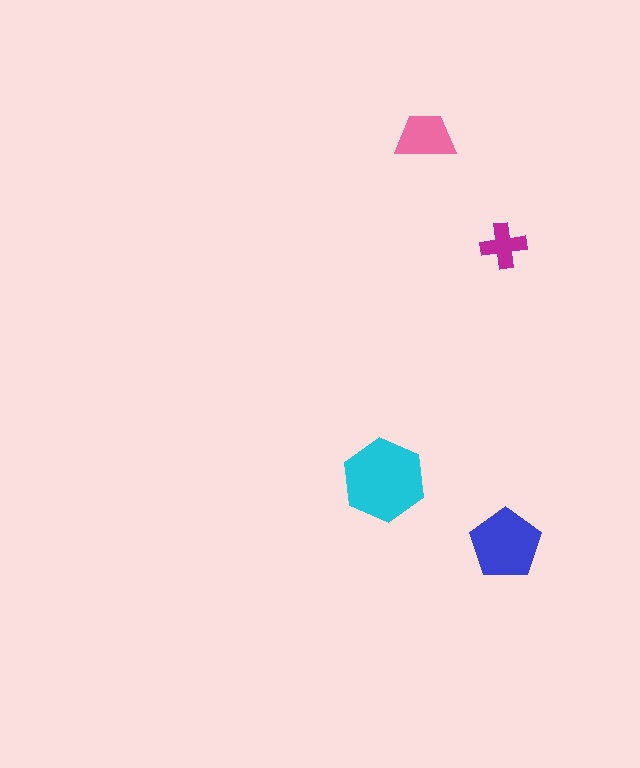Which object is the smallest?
The magenta cross.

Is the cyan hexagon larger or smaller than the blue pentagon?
Larger.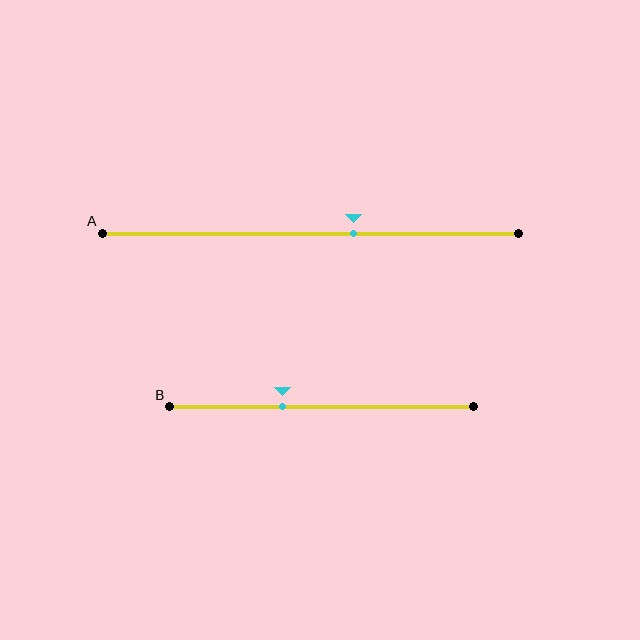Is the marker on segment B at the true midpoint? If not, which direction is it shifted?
No, the marker on segment B is shifted to the left by about 13% of the segment length.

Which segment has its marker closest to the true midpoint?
Segment A has its marker closest to the true midpoint.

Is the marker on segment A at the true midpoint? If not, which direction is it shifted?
No, the marker on segment A is shifted to the right by about 10% of the segment length.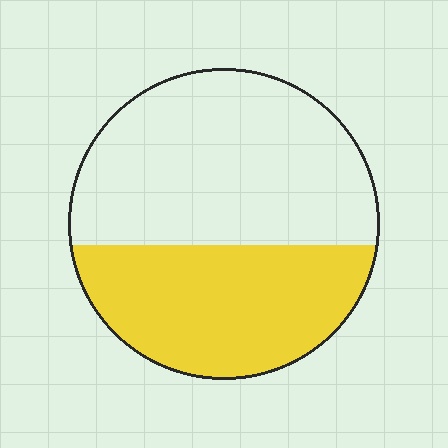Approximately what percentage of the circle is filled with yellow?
Approximately 40%.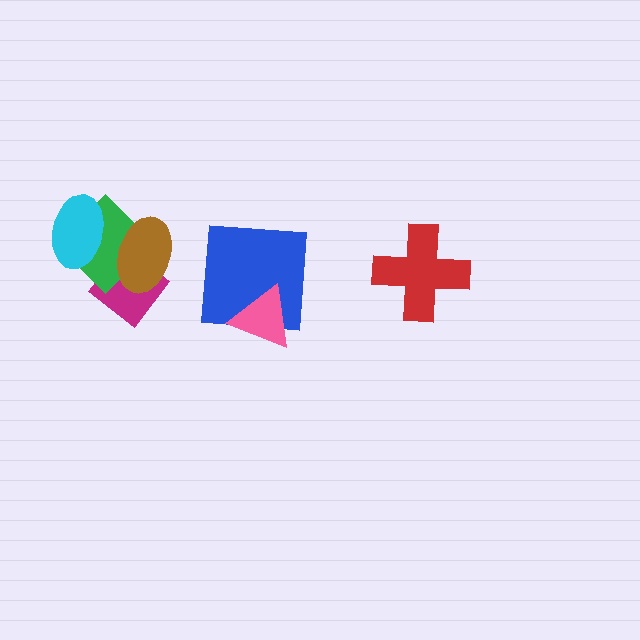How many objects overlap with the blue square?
1 object overlaps with the blue square.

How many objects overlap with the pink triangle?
1 object overlaps with the pink triangle.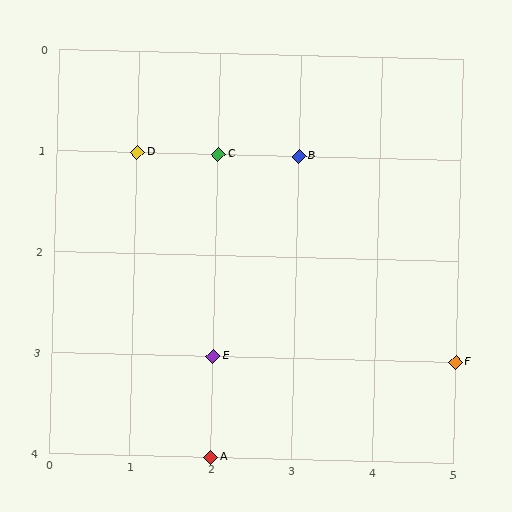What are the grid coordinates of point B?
Point B is at grid coordinates (3, 1).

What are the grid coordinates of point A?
Point A is at grid coordinates (2, 4).